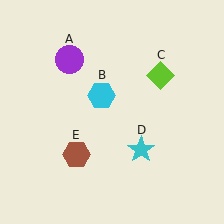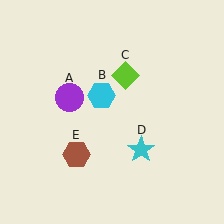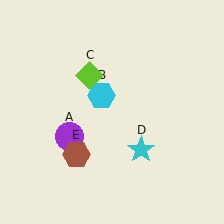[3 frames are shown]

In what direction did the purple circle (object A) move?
The purple circle (object A) moved down.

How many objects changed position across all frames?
2 objects changed position: purple circle (object A), lime diamond (object C).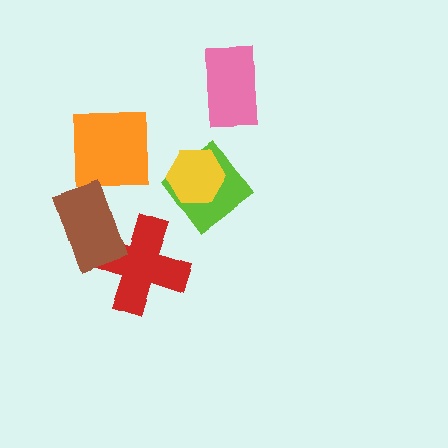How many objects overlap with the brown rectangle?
1 object overlaps with the brown rectangle.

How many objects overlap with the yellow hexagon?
1 object overlaps with the yellow hexagon.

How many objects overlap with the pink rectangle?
0 objects overlap with the pink rectangle.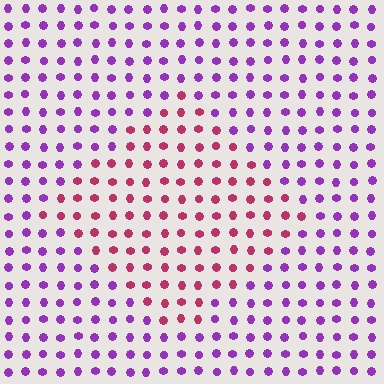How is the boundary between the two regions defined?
The boundary is defined purely by a slight shift in hue (about 53 degrees). Spacing, size, and orientation are identical on both sides.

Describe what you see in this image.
The image is filled with small purple elements in a uniform arrangement. A diamond-shaped region is visible where the elements are tinted to a slightly different hue, forming a subtle color boundary.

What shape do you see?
I see a diamond.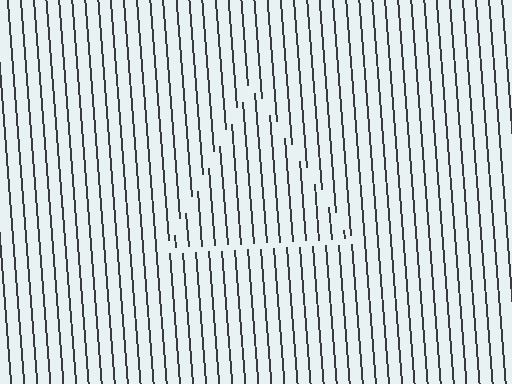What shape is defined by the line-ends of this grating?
An illusory triangle. The interior of the shape contains the same grating, shifted by half a period — the contour is defined by the phase discontinuity where line-ends from the inner and outer gratings abut.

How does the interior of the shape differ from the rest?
The interior of the shape contains the same grating, shifted by half a period — the contour is defined by the phase discontinuity where line-ends from the inner and outer gratings abut.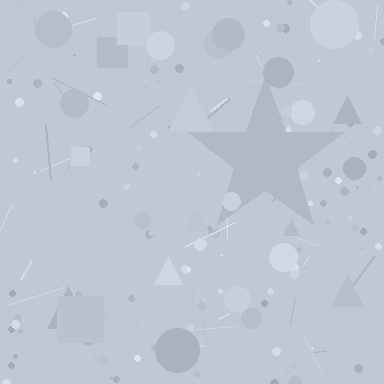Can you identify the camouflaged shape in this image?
The camouflaged shape is a star.